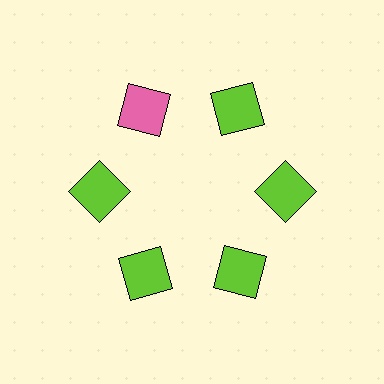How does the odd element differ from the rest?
It has a different color: pink instead of lime.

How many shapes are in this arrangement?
There are 6 shapes arranged in a ring pattern.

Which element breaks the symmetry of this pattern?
The pink square at roughly the 11 o'clock position breaks the symmetry. All other shapes are lime squares.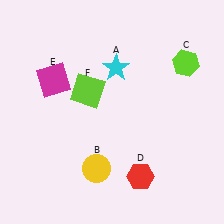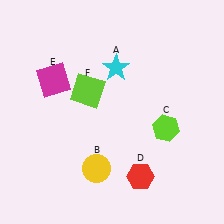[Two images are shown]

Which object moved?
The lime hexagon (C) moved down.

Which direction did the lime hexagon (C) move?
The lime hexagon (C) moved down.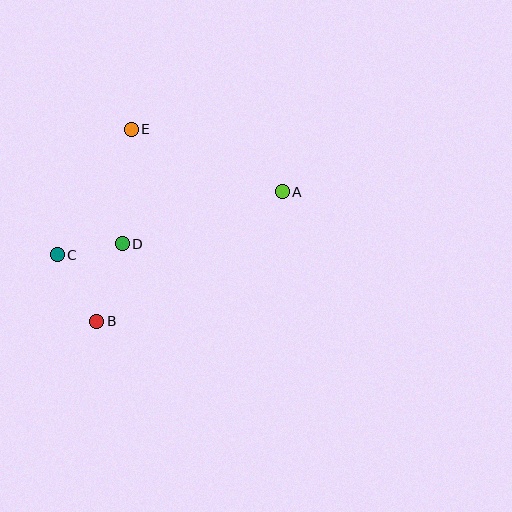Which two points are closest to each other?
Points C and D are closest to each other.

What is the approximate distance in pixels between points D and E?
The distance between D and E is approximately 115 pixels.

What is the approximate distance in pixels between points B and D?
The distance between B and D is approximately 81 pixels.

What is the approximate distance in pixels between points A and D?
The distance between A and D is approximately 168 pixels.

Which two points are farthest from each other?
Points A and C are farthest from each other.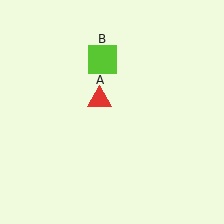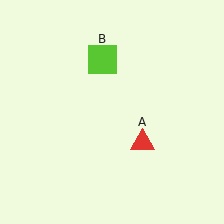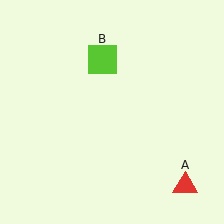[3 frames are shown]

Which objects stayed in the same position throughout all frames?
Lime square (object B) remained stationary.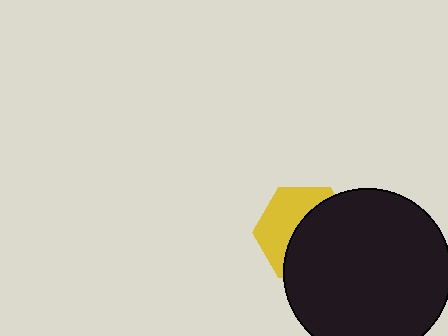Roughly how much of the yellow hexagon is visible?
A small part of it is visible (roughly 44%).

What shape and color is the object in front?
The object in front is a black circle.